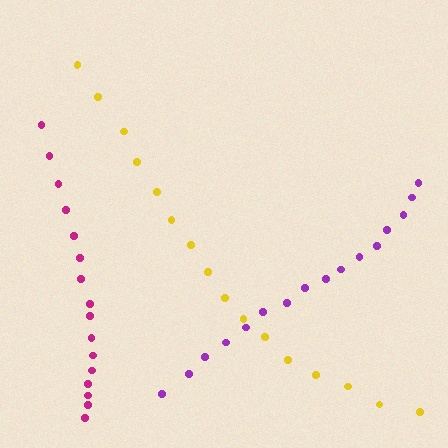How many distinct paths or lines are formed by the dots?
There are 3 distinct paths.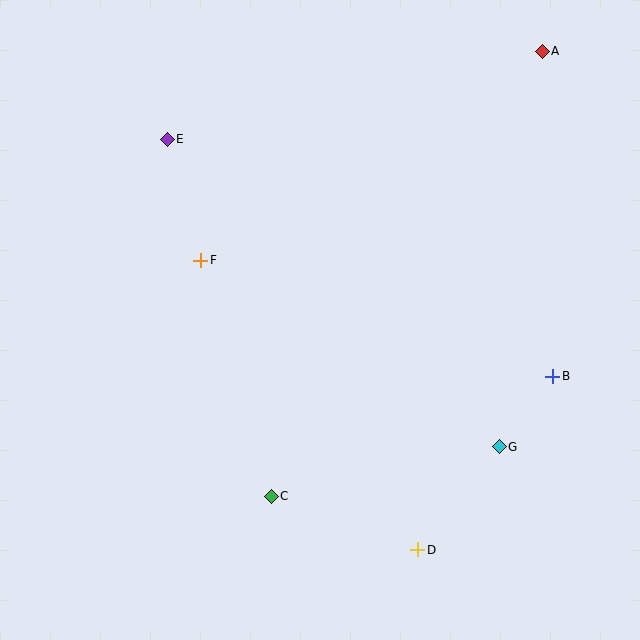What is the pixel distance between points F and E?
The distance between F and E is 126 pixels.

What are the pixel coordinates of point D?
Point D is at (418, 550).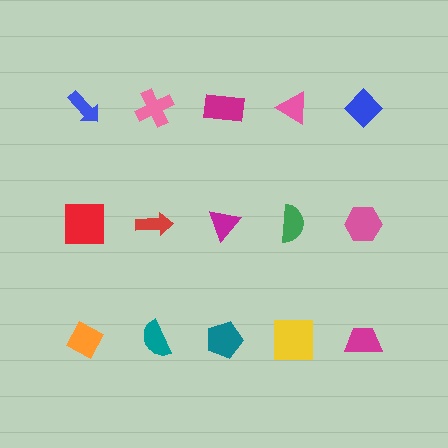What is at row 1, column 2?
A pink cross.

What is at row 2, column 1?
A red square.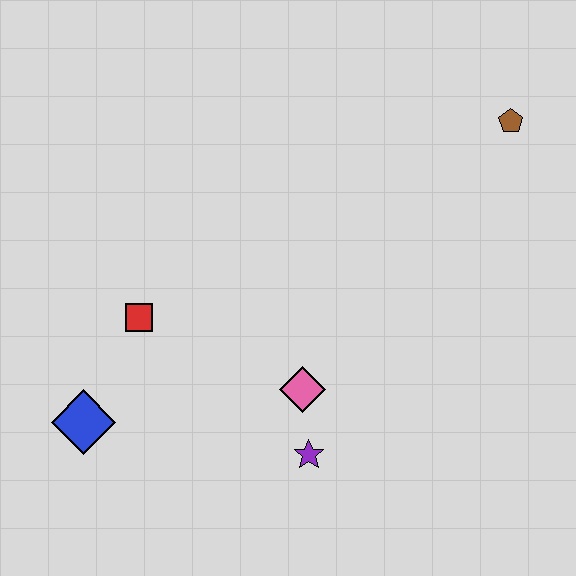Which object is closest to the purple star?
The pink diamond is closest to the purple star.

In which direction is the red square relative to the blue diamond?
The red square is above the blue diamond.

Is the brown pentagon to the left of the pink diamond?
No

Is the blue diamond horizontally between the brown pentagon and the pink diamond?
No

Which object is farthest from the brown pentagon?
The blue diamond is farthest from the brown pentagon.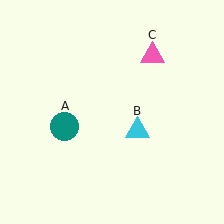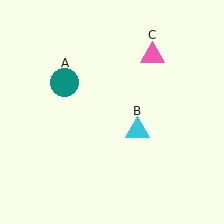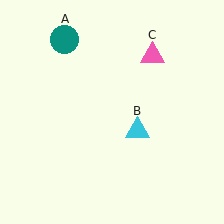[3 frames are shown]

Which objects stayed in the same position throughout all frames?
Cyan triangle (object B) and pink triangle (object C) remained stationary.